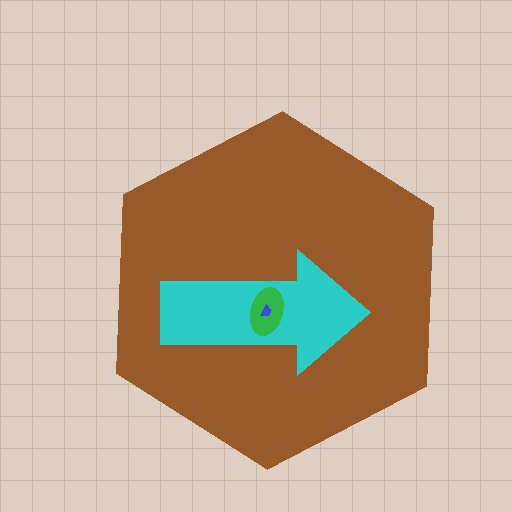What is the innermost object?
The blue trapezoid.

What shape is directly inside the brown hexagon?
The cyan arrow.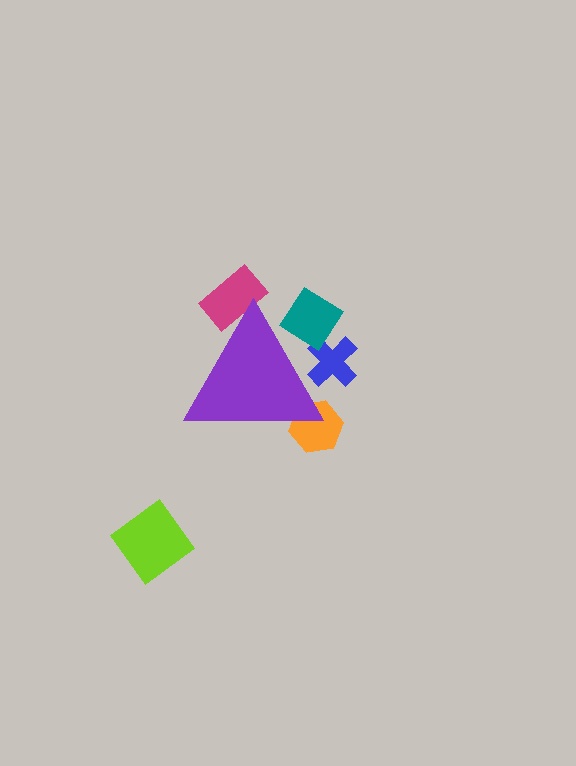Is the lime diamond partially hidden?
No, the lime diamond is fully visible.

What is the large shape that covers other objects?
A purple triangle.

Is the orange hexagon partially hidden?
Yes, the orange hexagon is partially hidden behind the purple triangle.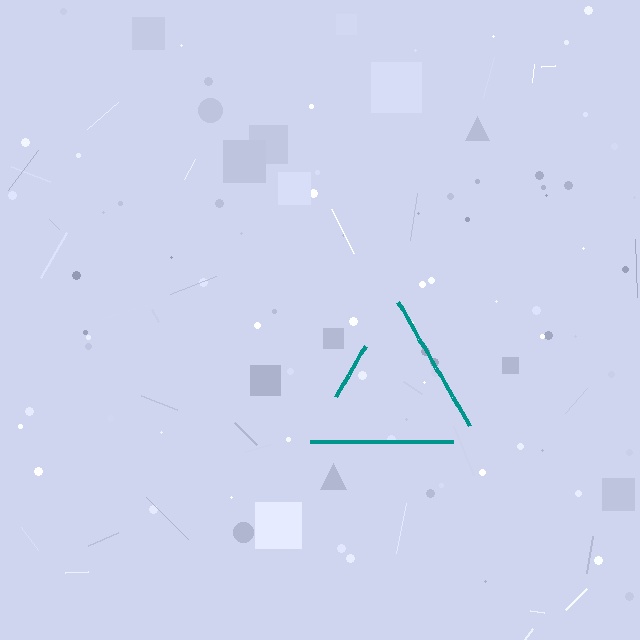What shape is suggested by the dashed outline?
The dashed outline suggests a triangle.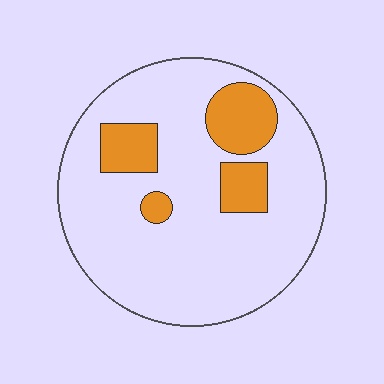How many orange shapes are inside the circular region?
4.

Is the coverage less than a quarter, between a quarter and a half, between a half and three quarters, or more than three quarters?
Less than a quarter.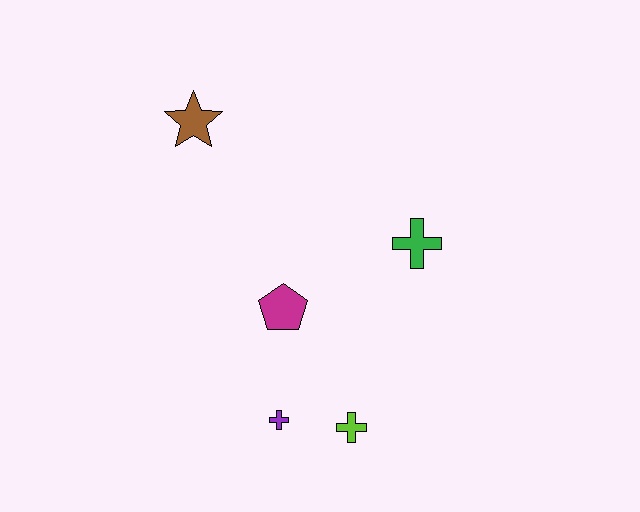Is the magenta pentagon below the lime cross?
No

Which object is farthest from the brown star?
The lime cross is farthest from the brown star.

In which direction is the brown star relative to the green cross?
The brown star is to the left of the green cross.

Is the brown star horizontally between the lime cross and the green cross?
No